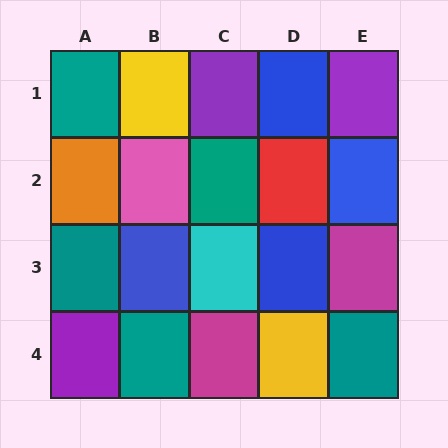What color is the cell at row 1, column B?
Yellow.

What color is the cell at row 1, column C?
Purple.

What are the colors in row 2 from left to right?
Orange, pink, teal, red, blue.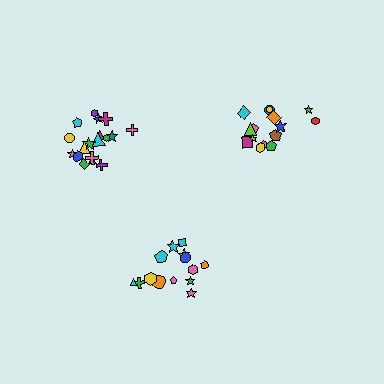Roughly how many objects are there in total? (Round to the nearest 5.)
Roughly 50 objects in total.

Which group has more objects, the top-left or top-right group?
The top-left group.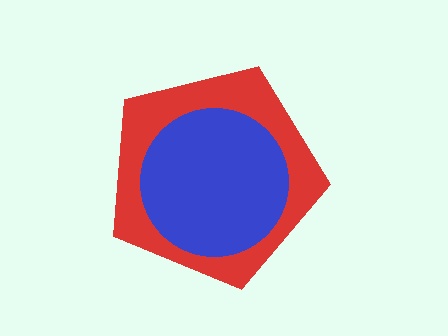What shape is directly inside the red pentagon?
The blue circle.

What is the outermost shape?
The red pentagon.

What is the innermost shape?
The blue circle.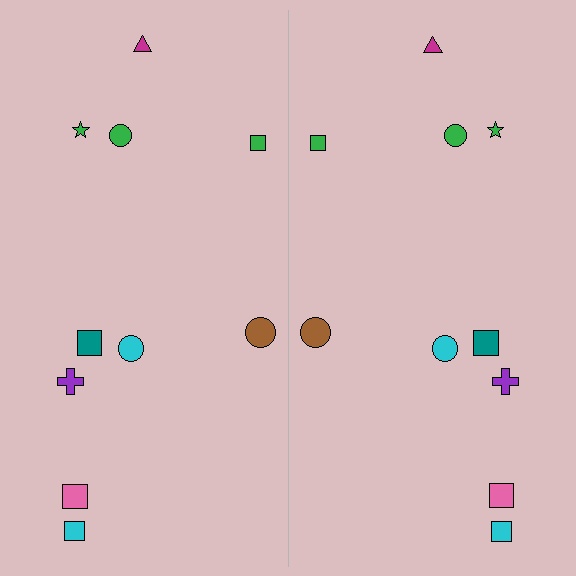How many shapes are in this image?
There are 20 shapes in this image.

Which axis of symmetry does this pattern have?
The pattern has a vertical axis of symmetry running through the center of the image.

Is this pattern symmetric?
Yes, this pattern has bilateral (reflection) symmetry.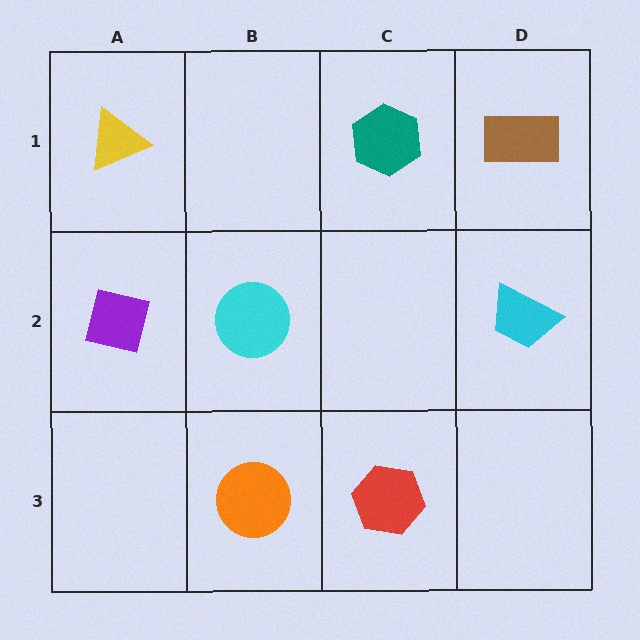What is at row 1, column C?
A teal hexagon.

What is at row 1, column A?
A yellow triangle.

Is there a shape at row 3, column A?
No, that cell is empty.